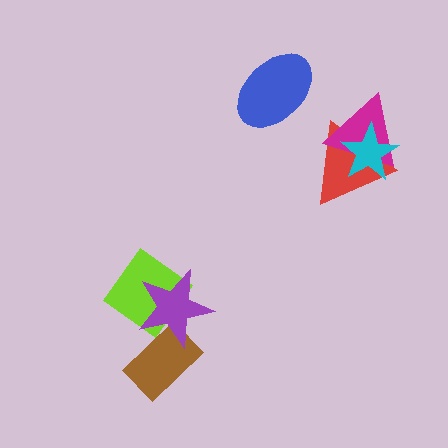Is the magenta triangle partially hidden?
Yes, it is partially covered by another shape.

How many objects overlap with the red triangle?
2 objects overlap with the red triangle.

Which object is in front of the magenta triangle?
The cyan star is in front of the magenta triangle.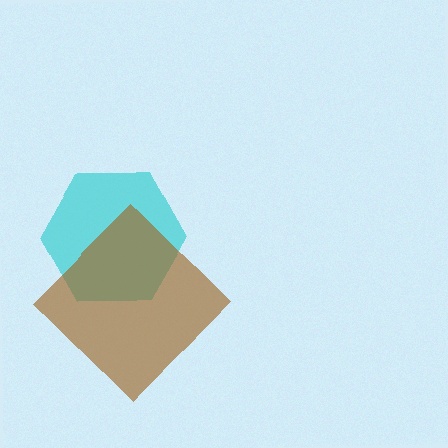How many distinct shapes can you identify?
There are 2 distinct shapes: a cyan hexagon, a brown diamond.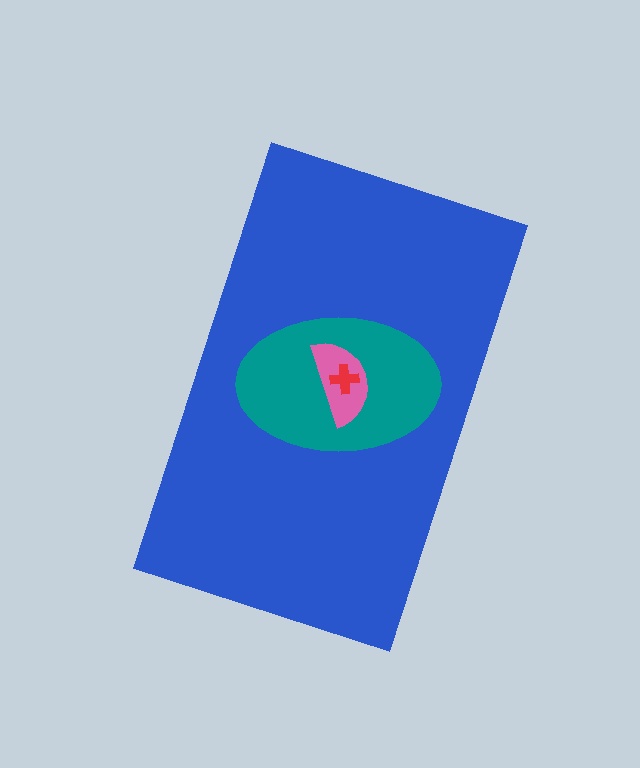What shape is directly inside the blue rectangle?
The teal ellipse.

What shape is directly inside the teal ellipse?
The pink semicircle.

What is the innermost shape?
The red cross.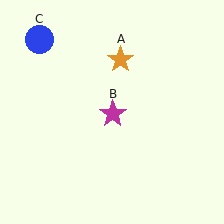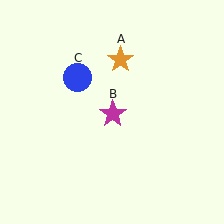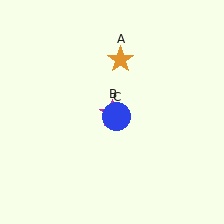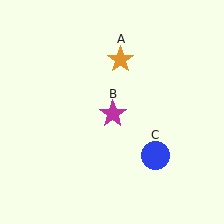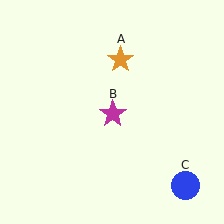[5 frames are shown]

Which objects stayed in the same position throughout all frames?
Orange star (object A) and magenta star (object B) remained stationary.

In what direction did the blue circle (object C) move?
The blue circle (object C) moved down and to the right.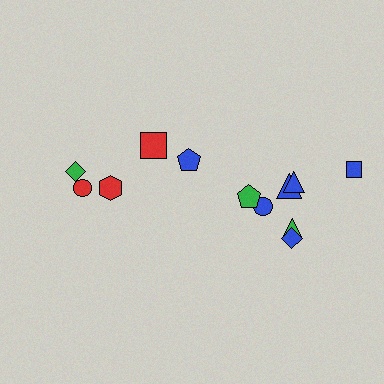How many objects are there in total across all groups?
There are 12 objects.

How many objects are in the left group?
There are 5 objects.